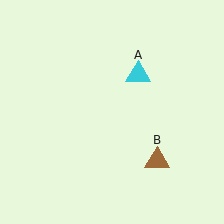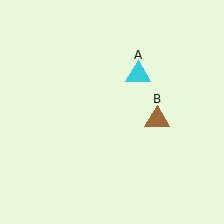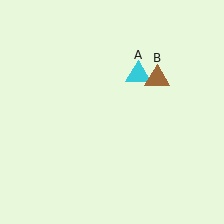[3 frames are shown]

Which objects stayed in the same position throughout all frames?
Cyan triangle (object A) remained stationary.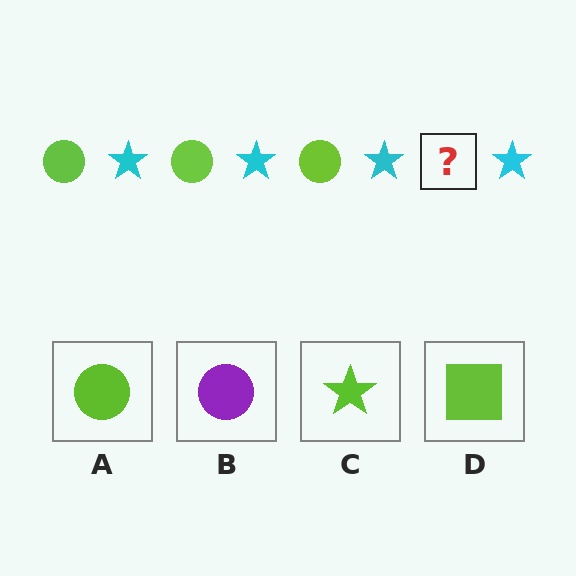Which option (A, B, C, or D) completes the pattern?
A.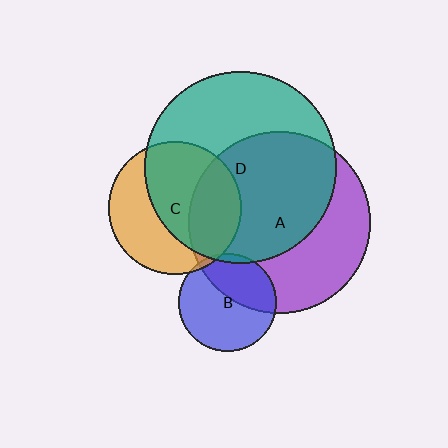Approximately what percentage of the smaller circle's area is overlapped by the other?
Approximately 30%.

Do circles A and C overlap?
Yes.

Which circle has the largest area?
Circle D (teal).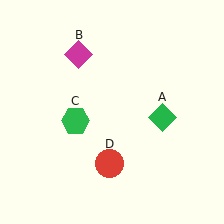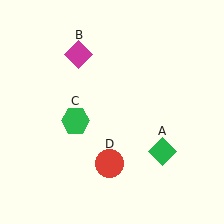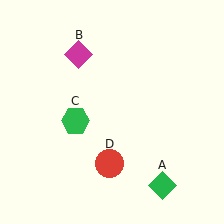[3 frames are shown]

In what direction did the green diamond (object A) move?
The green diamond (object A) moved down.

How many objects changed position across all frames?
1 object changed position: green diamond (object A).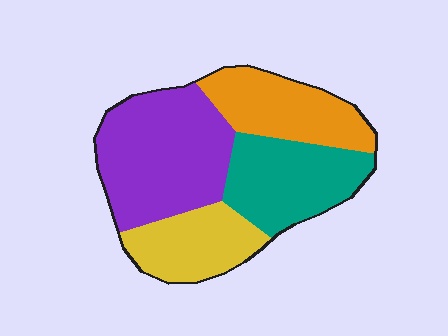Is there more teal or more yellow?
Teal.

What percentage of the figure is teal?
Teal covers 24% of the figure.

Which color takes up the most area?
Purple, at roughly 35%.